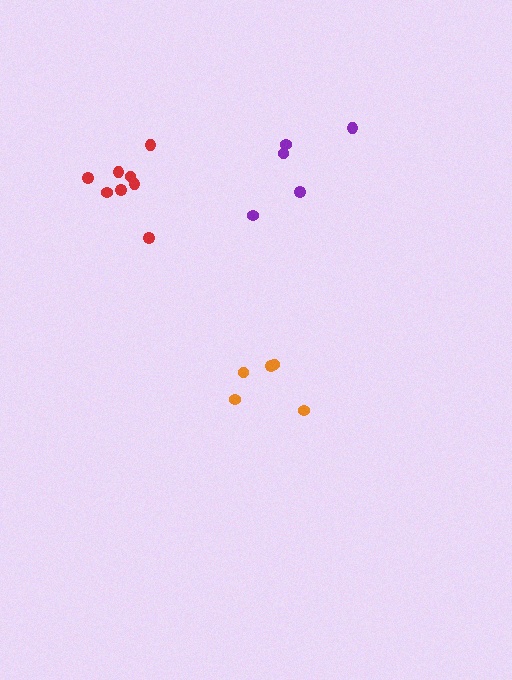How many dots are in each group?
Group 1: 8 dots, Group 2: 5 dots, Group 3: 5 dots (18 total).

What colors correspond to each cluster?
The clusters are colored: red, orange, purple.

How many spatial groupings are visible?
There are 3 spatial groupings.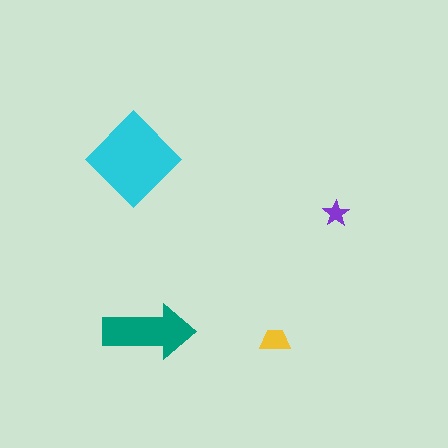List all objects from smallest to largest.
The purple star, the yellow trapezoid, the teal arrow, the cyan diamond.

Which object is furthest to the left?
The cyan diamond is leftmost.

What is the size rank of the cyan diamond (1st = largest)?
1st.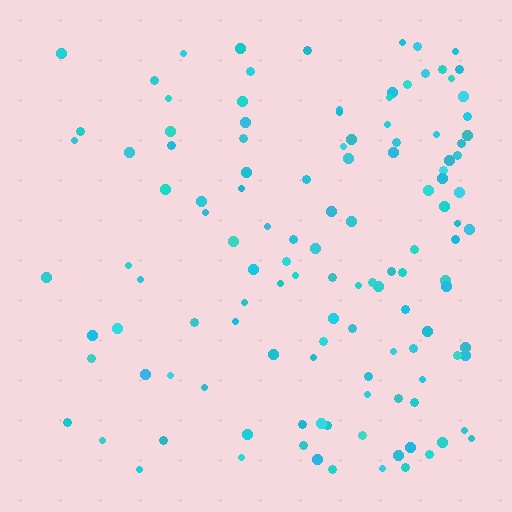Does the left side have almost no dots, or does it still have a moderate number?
Still a moderate number, just noticeably fewer than the right.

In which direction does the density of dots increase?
From left to right, with the right side densest.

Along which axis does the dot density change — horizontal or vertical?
Horizontal.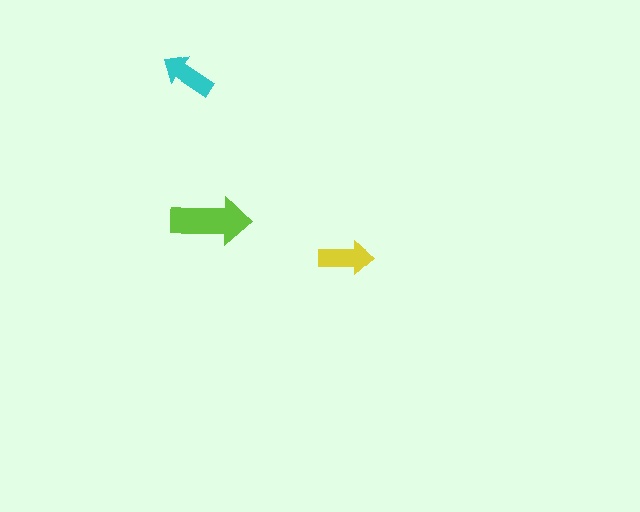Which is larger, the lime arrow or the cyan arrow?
The lime one.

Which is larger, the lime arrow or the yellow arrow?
The lime one.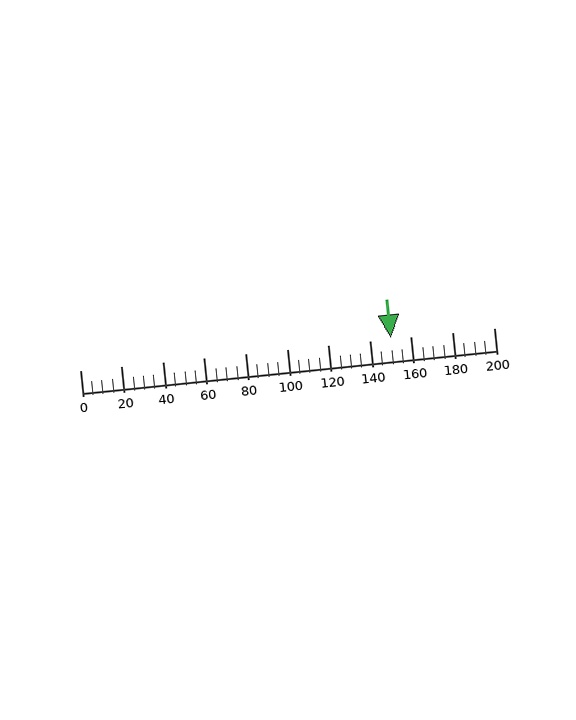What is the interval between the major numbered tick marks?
The major tick marks are spaced 20 units apart.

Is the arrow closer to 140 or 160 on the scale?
The arrow is closer to 160.